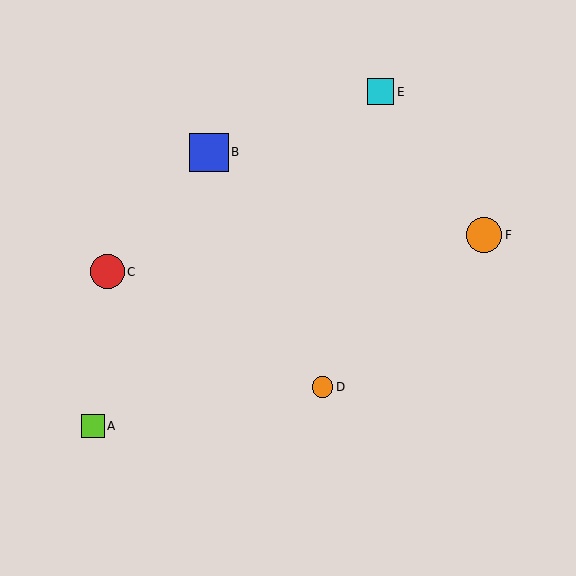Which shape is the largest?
The blue square (labeled B) is the largest.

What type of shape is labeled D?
Shape D is an orange circle.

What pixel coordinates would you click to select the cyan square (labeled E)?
Click at (381, 92) to select the cyan square E.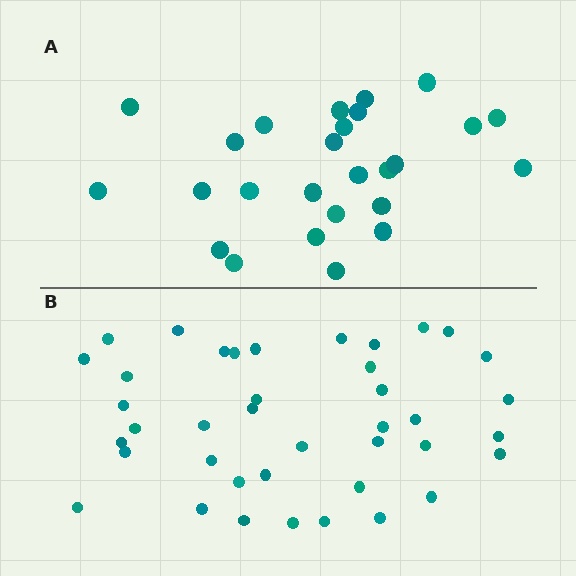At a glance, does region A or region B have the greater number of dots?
Region B (the bottom region) has more dots.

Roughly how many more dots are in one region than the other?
Region B has approximately 15 more dots than region A.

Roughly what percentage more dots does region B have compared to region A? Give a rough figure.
About 55% more.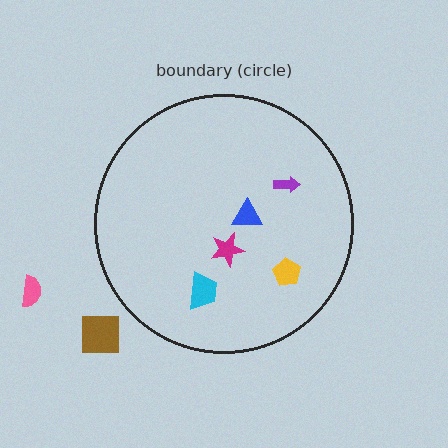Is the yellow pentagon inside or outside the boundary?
Inside.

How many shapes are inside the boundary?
5 inside, 2 outside.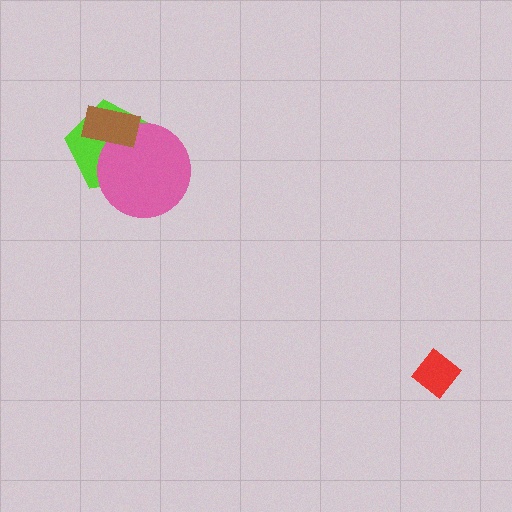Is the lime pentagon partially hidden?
Yes, it is partially covered by another shape.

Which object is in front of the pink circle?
The brown rectangle is in front of the pink circle.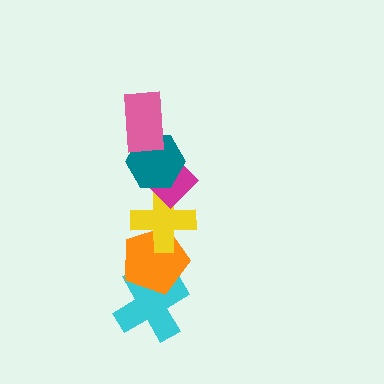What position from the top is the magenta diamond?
The magenta diamond is 3rd from the top.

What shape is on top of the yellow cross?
The magenta diamond is on top of the yellow cross.